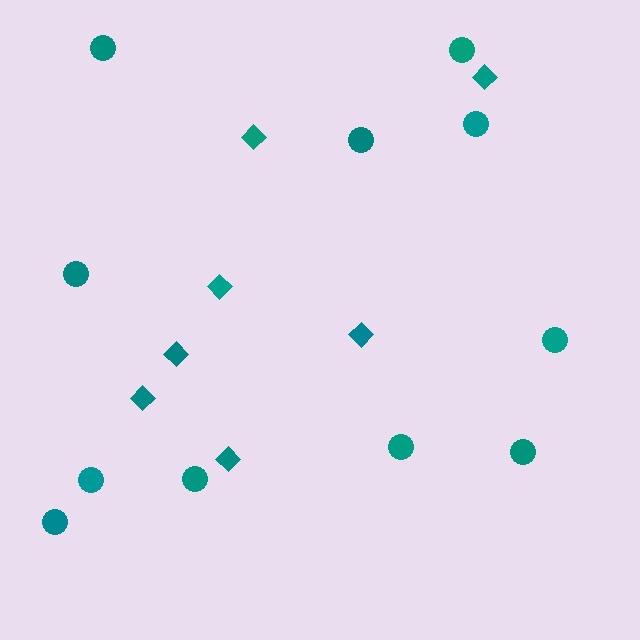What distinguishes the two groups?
There are 2 groups: one group of diamonds (7) and one group of circles (11).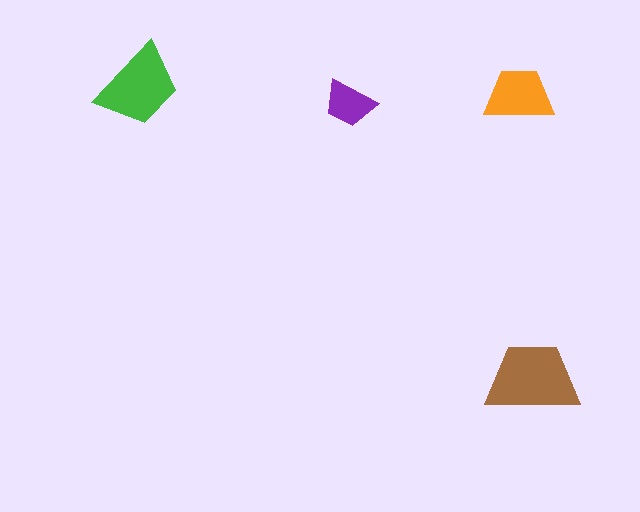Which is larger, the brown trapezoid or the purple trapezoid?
The brown one.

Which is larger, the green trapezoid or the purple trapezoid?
The green one.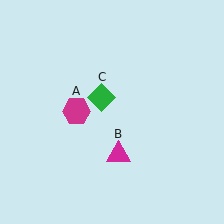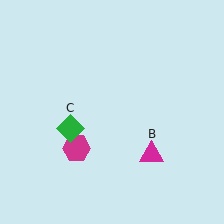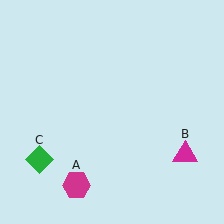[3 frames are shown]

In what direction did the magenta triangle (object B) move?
The magenta triangle (object B) moved right.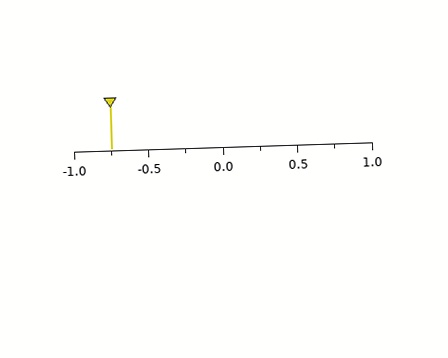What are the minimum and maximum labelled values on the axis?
The axis runs from -1.0 to 1.0.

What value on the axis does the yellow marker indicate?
The marker indicates approximately -0.75.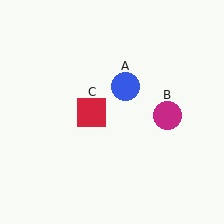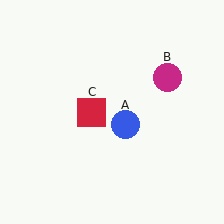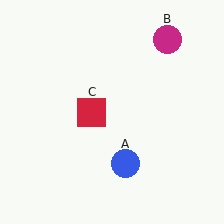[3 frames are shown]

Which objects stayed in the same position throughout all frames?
Red square (object C) remained stationary.